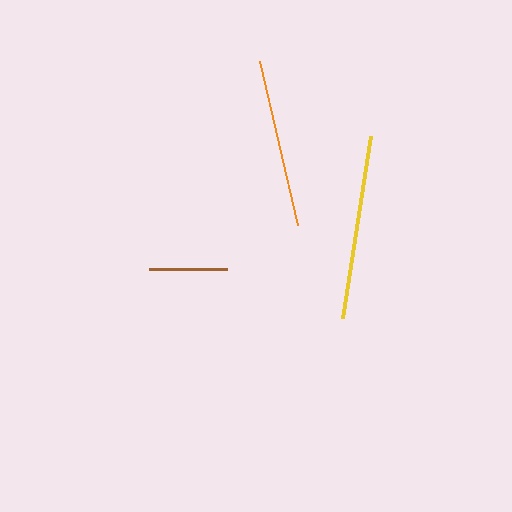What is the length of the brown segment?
The brown segment is approximately 78 pixels long.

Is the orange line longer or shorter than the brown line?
The orange line is longer than the brown line.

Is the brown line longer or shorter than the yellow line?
The yellow line is longer than the brown line.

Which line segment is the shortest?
The brown line is the shortest at approximately 78 pixels.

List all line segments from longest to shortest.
From longest to shortest: yellow, orange, brown.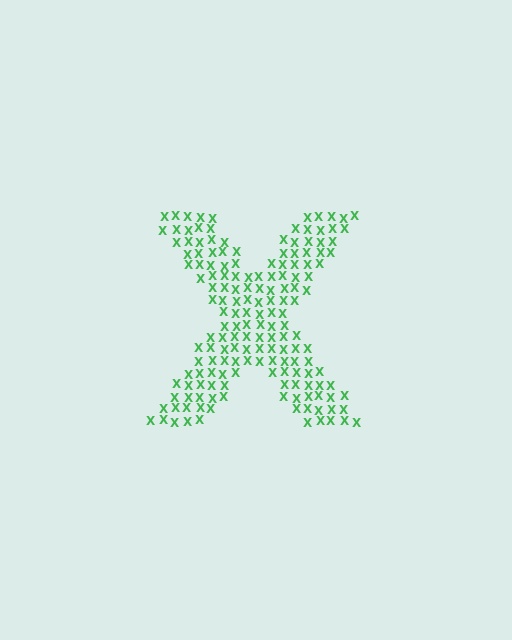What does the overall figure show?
The overall figure shows the letter X.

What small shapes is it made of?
It is made of small letter X's.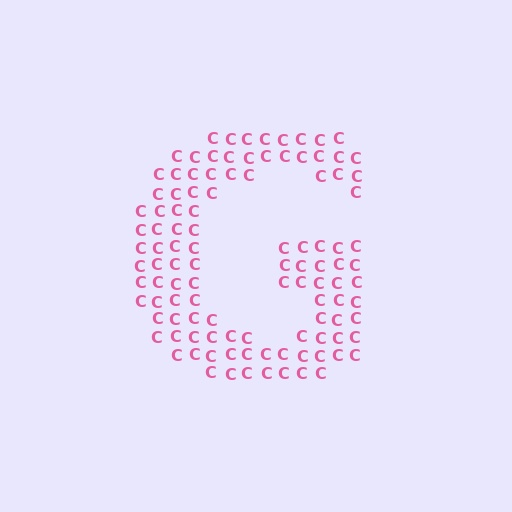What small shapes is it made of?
It is made of small letter C's.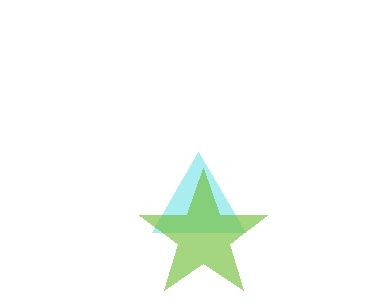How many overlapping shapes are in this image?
There are 2 overlapping shapes in the image.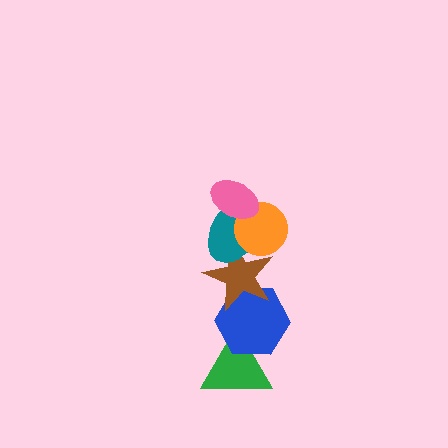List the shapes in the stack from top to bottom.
From top to bottom: the pink ellipse, the orange circle, the teal ellipse, the brown star, the blue hexagon, the green triangle.